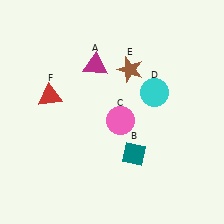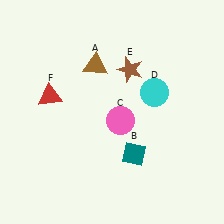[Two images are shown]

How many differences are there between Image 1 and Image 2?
There is 1 difference between the two images.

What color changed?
The triangle (A) changed from magenta in Image 1 to brown in Image 2.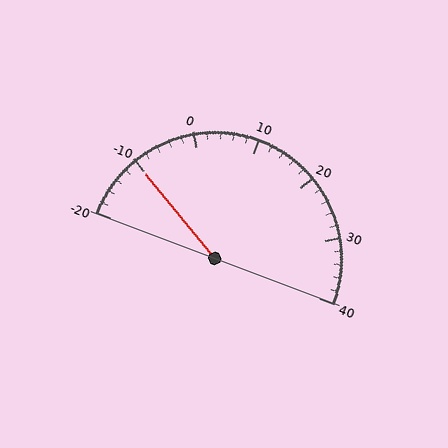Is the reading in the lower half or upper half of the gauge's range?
The reading is in the lower half of the range (-20 to 40).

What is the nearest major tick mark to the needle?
The nearest major tick mark is -10.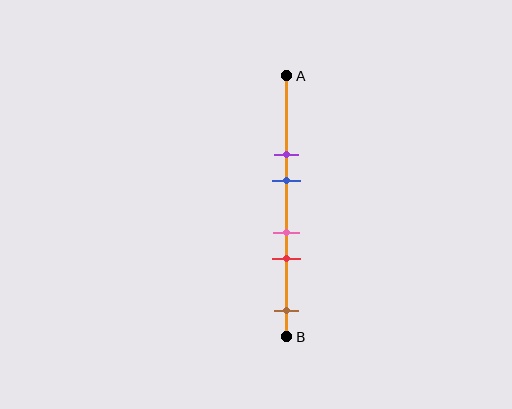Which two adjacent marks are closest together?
The pink and red marks are the closest adjacent pair.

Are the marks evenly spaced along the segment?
No, the marks are not evenly spaced.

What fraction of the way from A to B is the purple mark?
The purple mark is approximately 30% (0.3) of the way from A to B.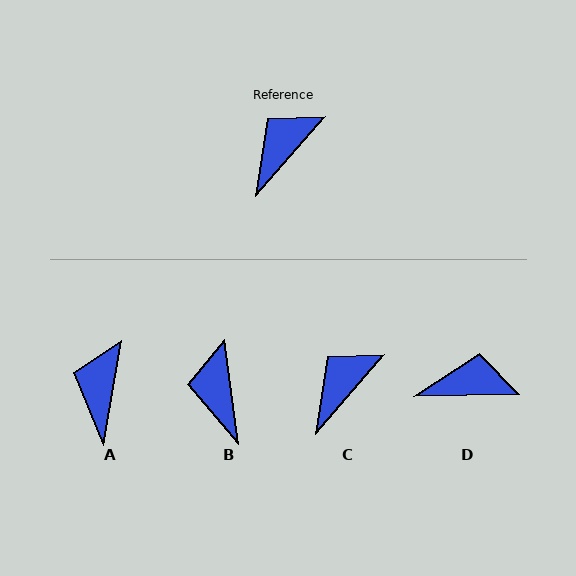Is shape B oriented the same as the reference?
No, it is off by about 49 degrees.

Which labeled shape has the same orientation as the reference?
C.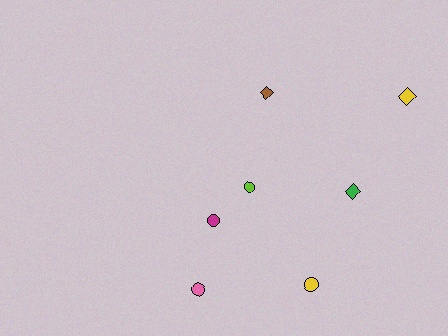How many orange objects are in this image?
There are no orange objects.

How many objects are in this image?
There are 7 objects.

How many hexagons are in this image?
There are no hexagons.